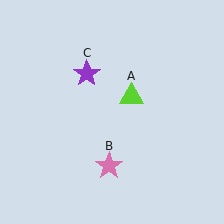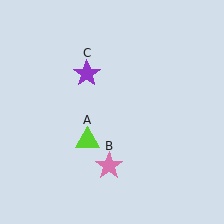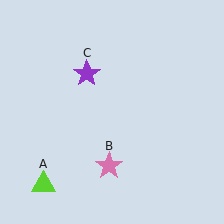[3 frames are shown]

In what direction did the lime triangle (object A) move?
The lime triangle (object A) moved down and to the left.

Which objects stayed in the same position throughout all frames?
Pink star (object B) and purple star (object C) remained stationary.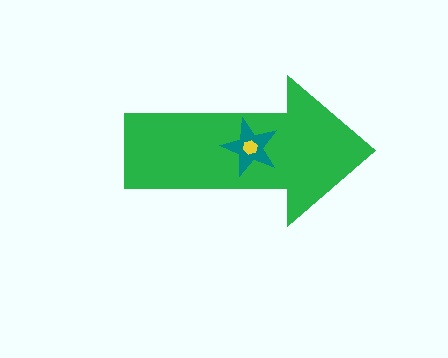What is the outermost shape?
The green arrow.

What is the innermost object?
The yellow hexagon.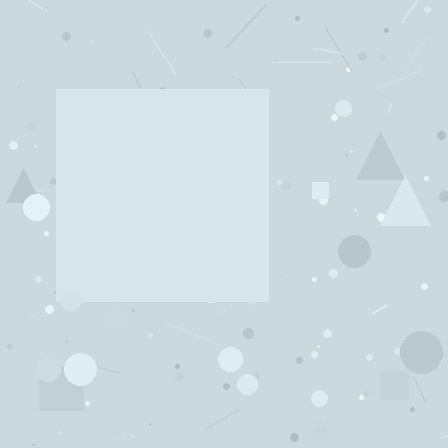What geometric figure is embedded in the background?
A square is embedded in the background.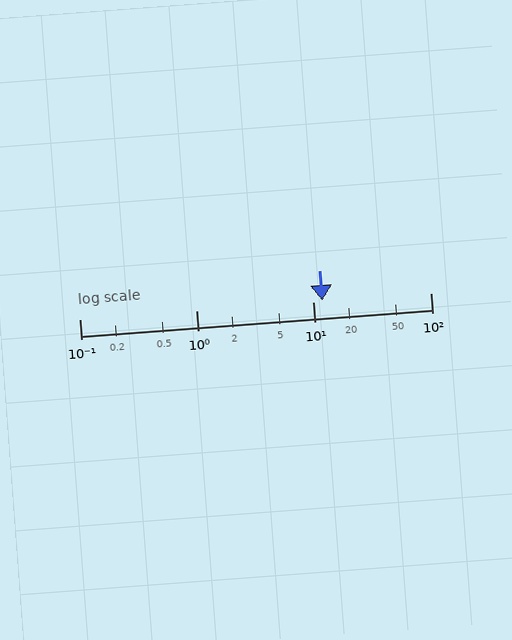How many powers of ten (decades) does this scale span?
The scale spans 3 decades, from 0.1 to 100.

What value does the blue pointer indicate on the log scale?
The pointer indicates approximately 12.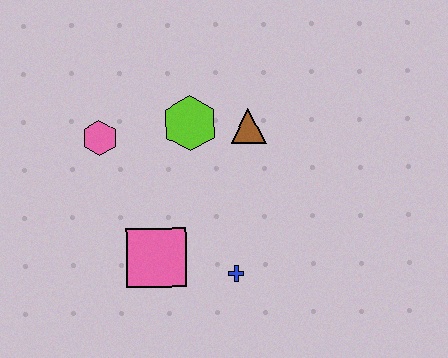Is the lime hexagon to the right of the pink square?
Yes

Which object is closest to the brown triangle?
The lime hexagon is closest to the brown triangle.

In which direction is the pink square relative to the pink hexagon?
The pink square is below the pink hexagon.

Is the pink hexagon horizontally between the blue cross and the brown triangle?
No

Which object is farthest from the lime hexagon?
The blue cross is farthest from the lime hexagon.